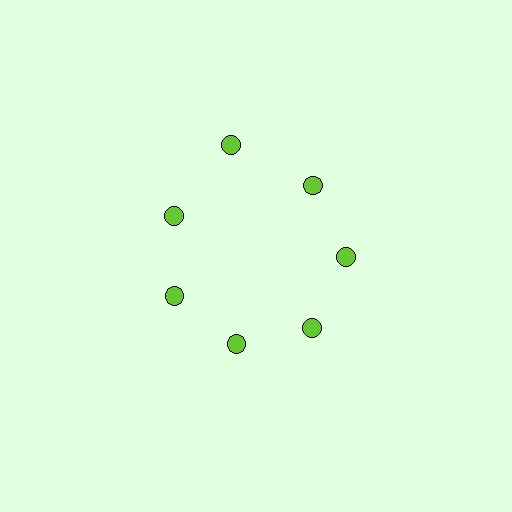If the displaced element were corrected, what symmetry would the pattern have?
It would have 7-fold rotational symmetry — the pattern would map onto itself every 51 degrees.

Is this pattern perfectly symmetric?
No. The 7 lime circles are arranged in a ring, but one element near the 12 o'clock position is pushed outward from the center, breaking the 7-fold rotational symmetry.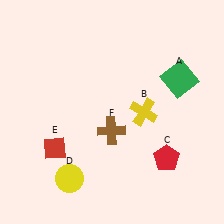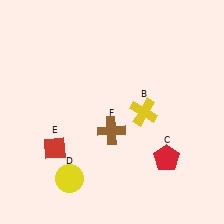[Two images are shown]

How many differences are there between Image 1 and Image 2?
There is 1 difference between the two images.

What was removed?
The green square (A) was removed in Image 2.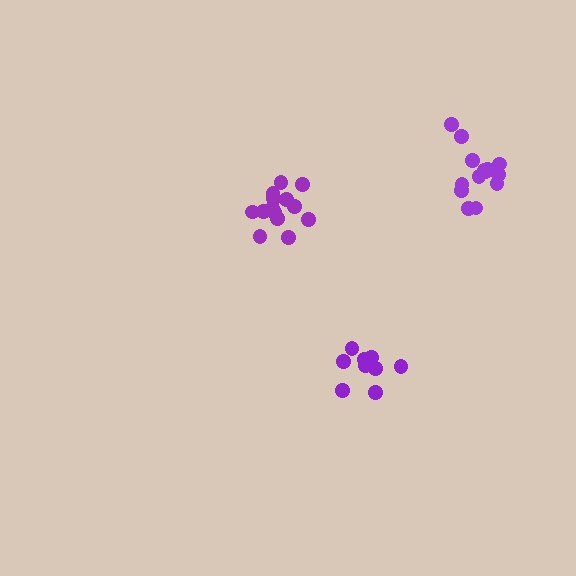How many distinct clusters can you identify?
There are 3 distinct clusters.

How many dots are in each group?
Group 1: 9 dots, Group 2: 14 dots, Group 3: 14 dots (37 total).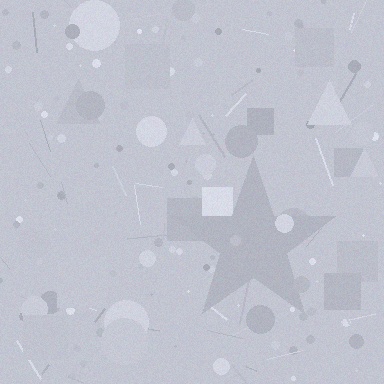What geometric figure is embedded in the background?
A star is embedded in the background.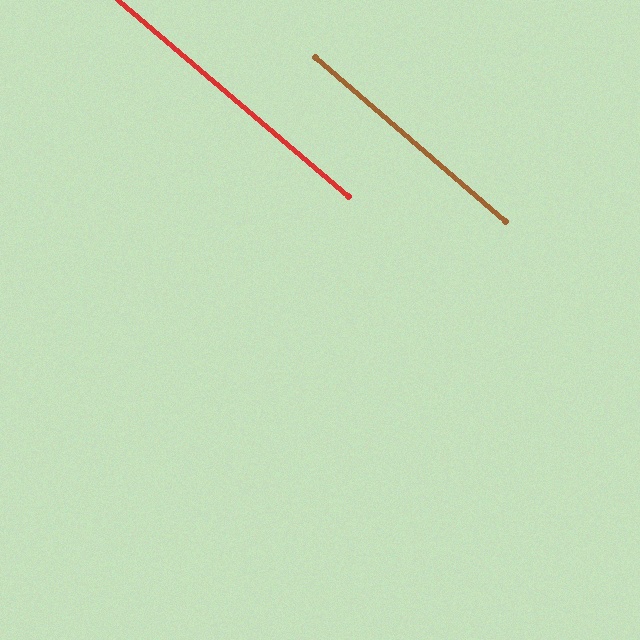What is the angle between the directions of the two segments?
Approximately 0 degrees.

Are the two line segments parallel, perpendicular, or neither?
Parallel — their directions differ by only 0.1°.